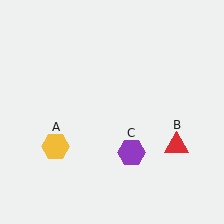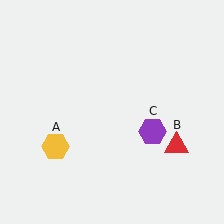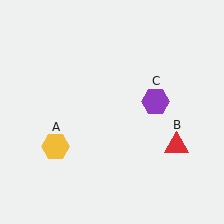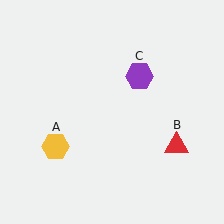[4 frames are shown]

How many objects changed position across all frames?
1 object changed position: purple hexagon (object C).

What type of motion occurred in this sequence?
The purple hexagon (object C) rotated counterclockwise around the center of the scene.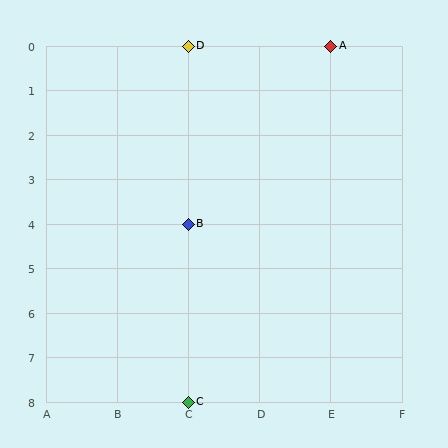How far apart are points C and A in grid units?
Points C and A are 2 columns and 8 rows apart (about 8.2 grid units diagonally).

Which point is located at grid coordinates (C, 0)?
Point D is at (C, 0).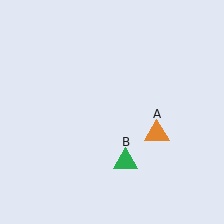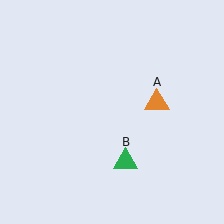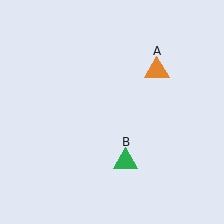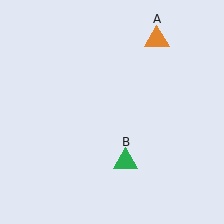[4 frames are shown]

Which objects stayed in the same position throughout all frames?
Green triangle (object B) remained stationary.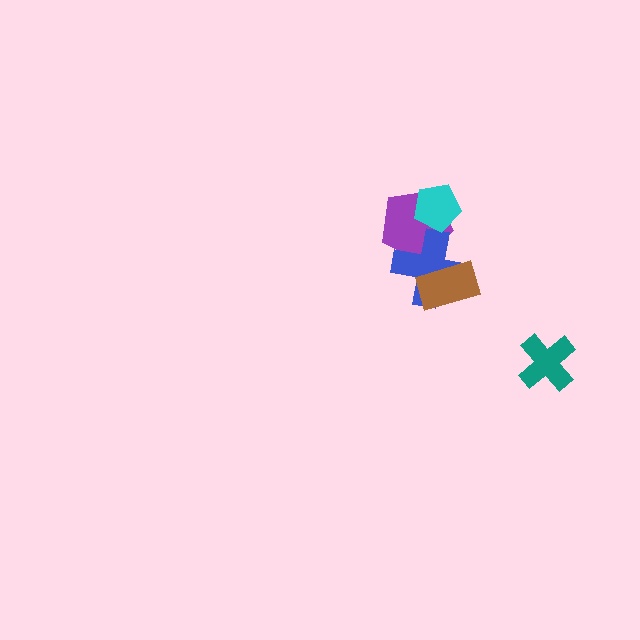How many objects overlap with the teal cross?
0 objects overlap with the teal cross.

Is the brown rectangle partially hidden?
No, no other shape covers it.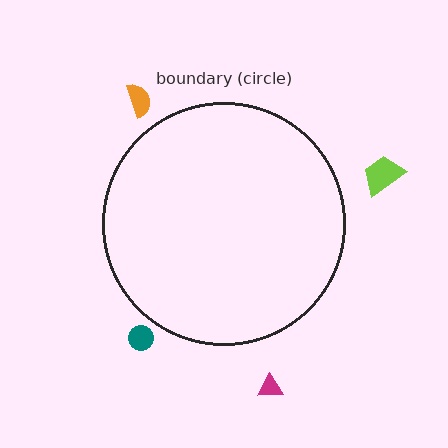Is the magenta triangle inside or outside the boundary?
Outside.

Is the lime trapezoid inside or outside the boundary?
Outside.